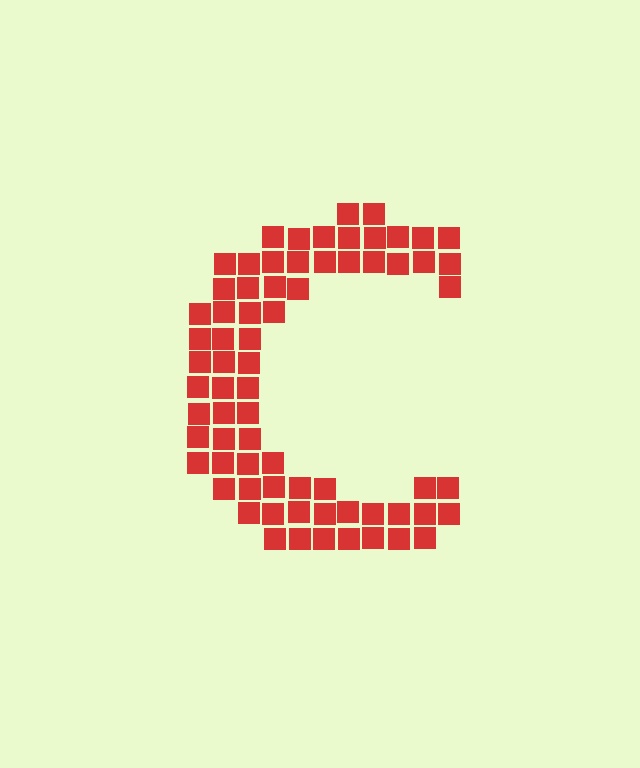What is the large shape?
The large shape is the letter C.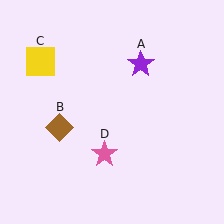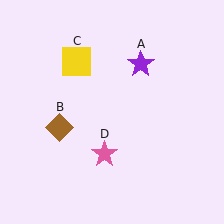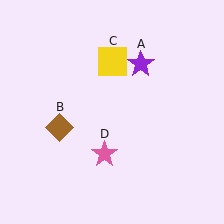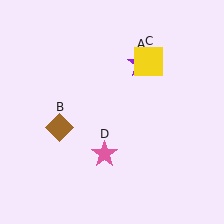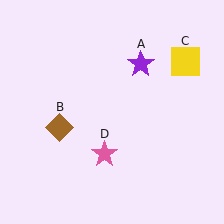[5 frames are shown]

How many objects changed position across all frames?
1 object changed position: yellow square (object C).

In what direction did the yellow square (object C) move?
The yellow square (object C) moved right.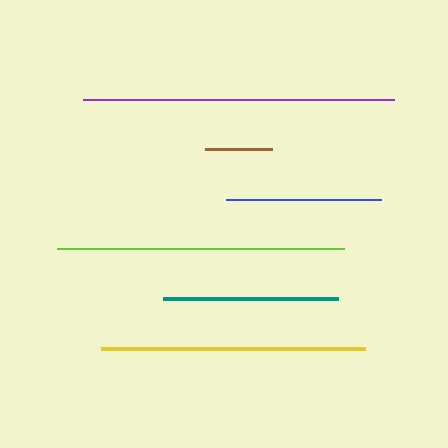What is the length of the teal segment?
The teal segment is approximately 175 pixels long.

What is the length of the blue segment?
The blue segment is approximately 154 pixels long.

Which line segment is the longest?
The purple line is the longest at approximately 311 pixels.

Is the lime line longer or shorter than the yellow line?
The lime line is longer than the yellow line.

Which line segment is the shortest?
The brown line is the shortest at approximately 67 pixels.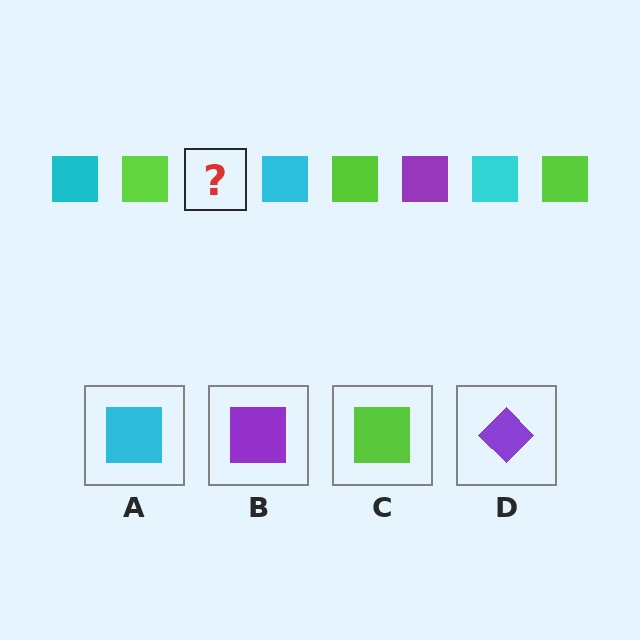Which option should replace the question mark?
Option B.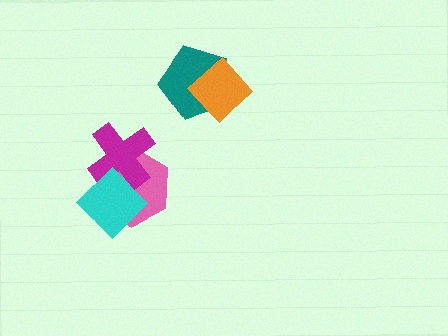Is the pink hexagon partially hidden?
Yes, it is partially covered by another shape.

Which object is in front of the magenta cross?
The cyan diamond is in front of the magenta cross.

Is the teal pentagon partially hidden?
Yes, it is partially covered by another shape.